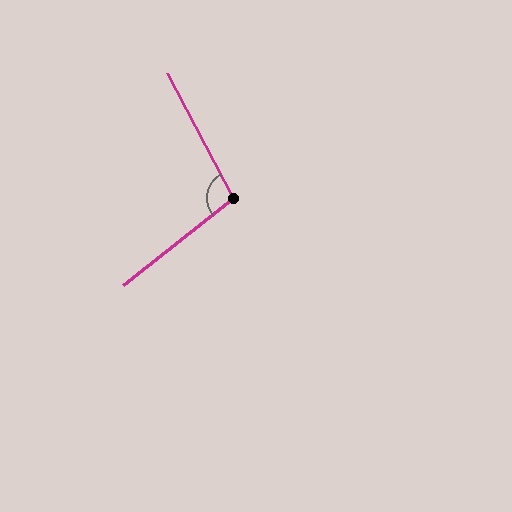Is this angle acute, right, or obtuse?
It is obtuse.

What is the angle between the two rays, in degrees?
Approximately 101 degrees.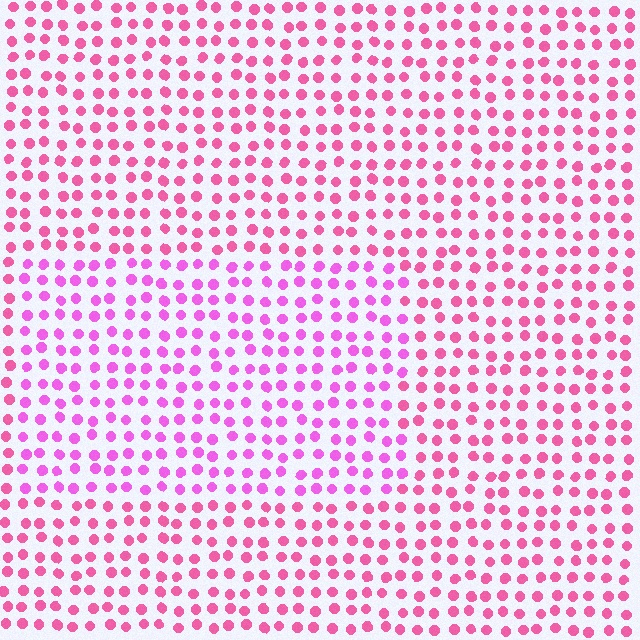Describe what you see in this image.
The image is filled with small pink elements in a uniform arrangement. A rectangle-shaped region is visible where the elements are tinted to a slightly different hue, forming a subtle color boundary.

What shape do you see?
I see a rectangle.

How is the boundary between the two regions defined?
The boundary is defined purely by a slight shift in hue (about 27 degrees). Spacing, size, and orientation are identical on both sides.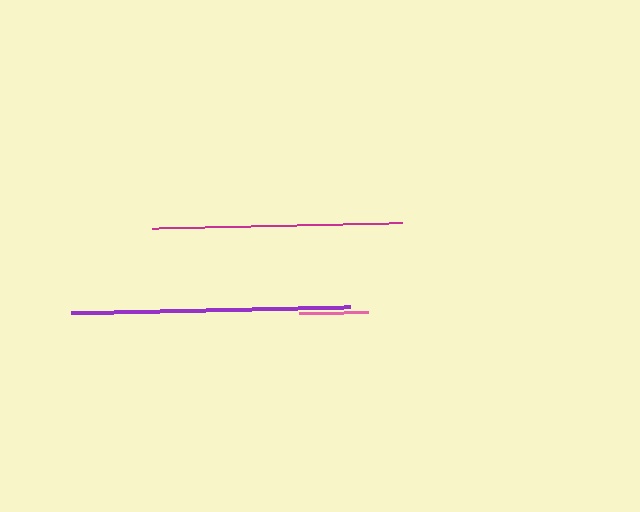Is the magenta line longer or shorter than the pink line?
The magenta line is longer than the pink line.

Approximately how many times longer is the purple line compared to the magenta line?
The purple line is approximately 1.1 times the length of the magenta line.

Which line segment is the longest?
The purple line is the longest at approximately 278 pixels.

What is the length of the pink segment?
The pink segment is approximately 70 pixels long.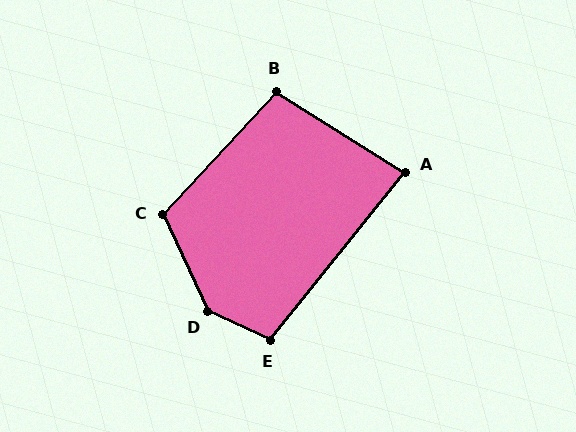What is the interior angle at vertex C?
Approximately 113 degrees (obtuse).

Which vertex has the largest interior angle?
D, at approximately 139 degrees.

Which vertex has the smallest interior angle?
A, at approximately 83 degrees.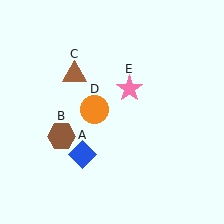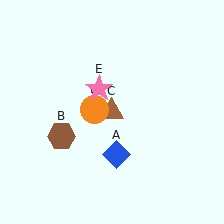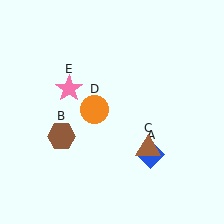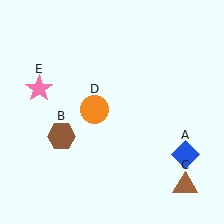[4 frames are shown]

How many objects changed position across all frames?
3 objects changed position: blue diamond (object A), brown triangle (object C), pink star (object E).